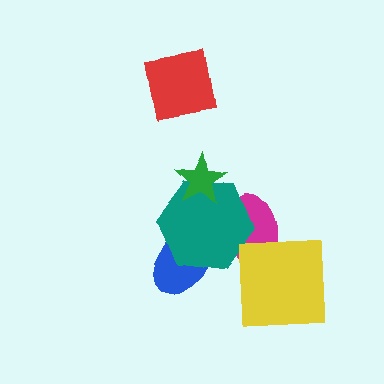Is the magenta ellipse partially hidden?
Yes, it is partially covered by another shape.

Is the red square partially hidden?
No, no other shape covers it.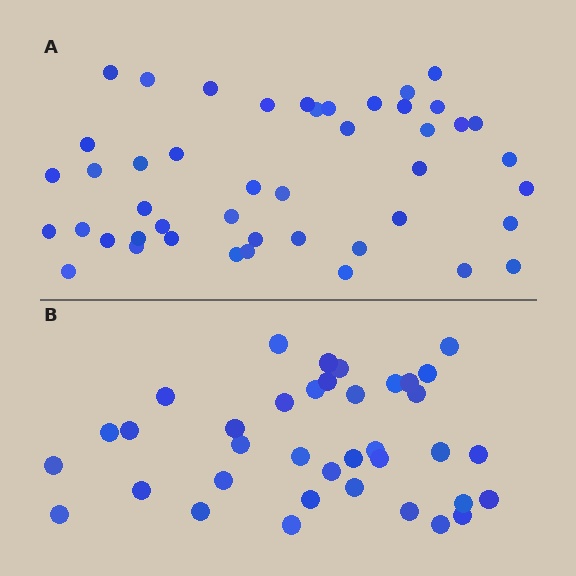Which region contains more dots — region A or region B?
Region A (the top region) has more dots.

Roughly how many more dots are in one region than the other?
Region A has roughly 8 or so more dots than region B.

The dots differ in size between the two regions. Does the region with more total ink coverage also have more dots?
No. Region B has more total ink coverage because its dots are larger, but region A actually contains more individual dots. Total area can be misleading — the number of items is what matters here.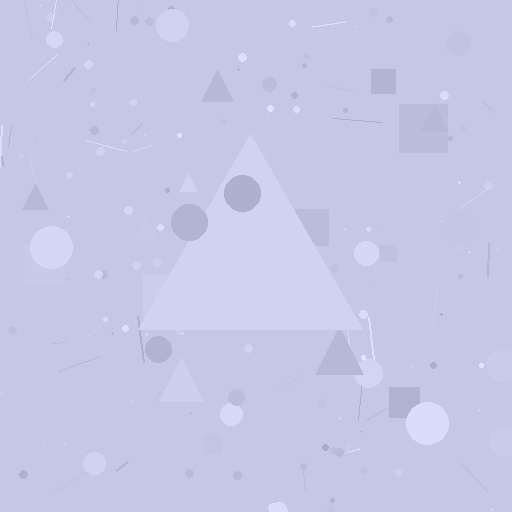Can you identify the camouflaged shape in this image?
The camouflaged shape is a triangle.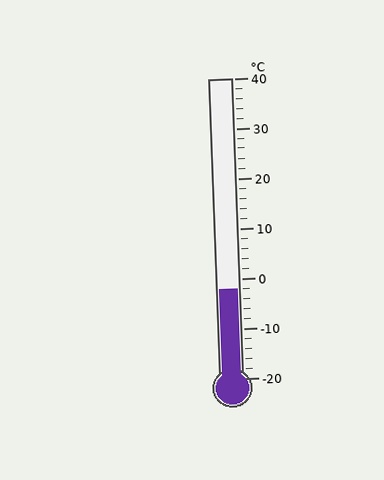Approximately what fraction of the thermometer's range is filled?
The thermometer is filled to approximately 30% of its range.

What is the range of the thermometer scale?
The thermometer scale ranges from -20°C to 40°C.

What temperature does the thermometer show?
The thermometer shows approximately -2°C.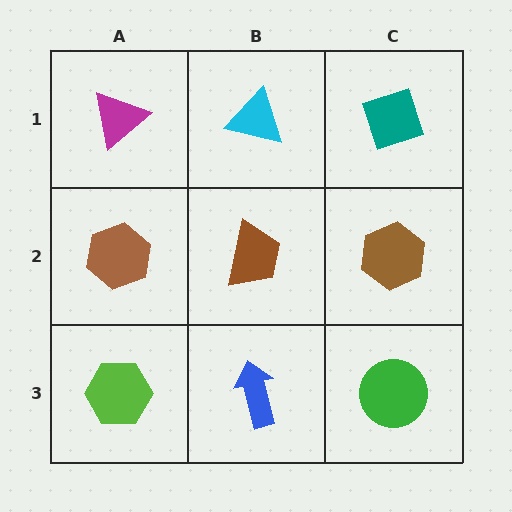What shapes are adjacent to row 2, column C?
A teal diamond (row 1, column C), a green circle (row 3, column C), a brown trapezoid (row 2, column B).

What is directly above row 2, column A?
A magenta triangle.